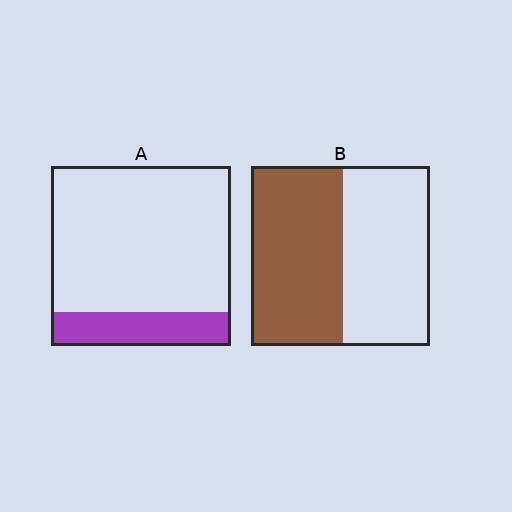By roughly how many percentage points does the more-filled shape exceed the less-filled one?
By roughly 35 percentage points (B over A).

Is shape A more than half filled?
No.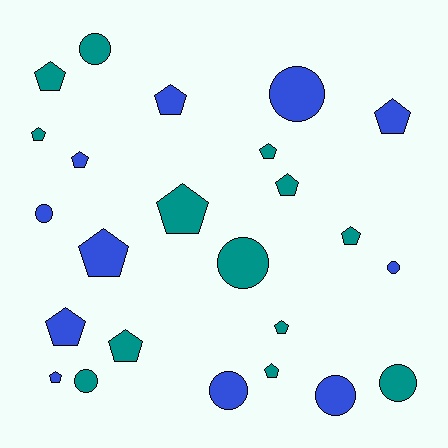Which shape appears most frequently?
Pentagon, with 15 objects.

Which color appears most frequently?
Teal, with 13 objects.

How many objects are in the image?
There are 24 objects.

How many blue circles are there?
There are 5 blue circles.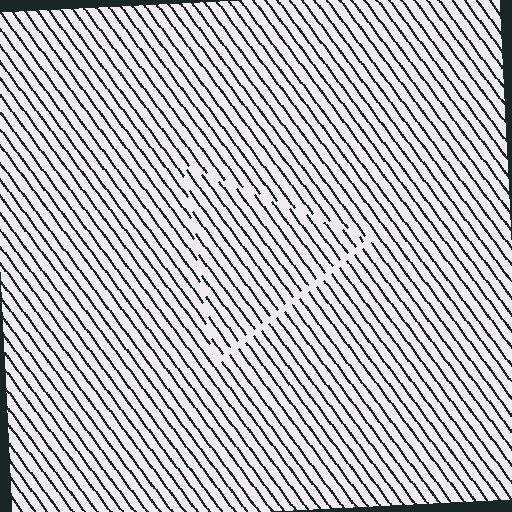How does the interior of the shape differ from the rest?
The interior of the shape contains the same grating, shifted by half a period — the contour is defined by the phase discontinuity where line-ends from the inner and outer gratings abut.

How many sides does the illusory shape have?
3 sides — the line-ends trace a triangle.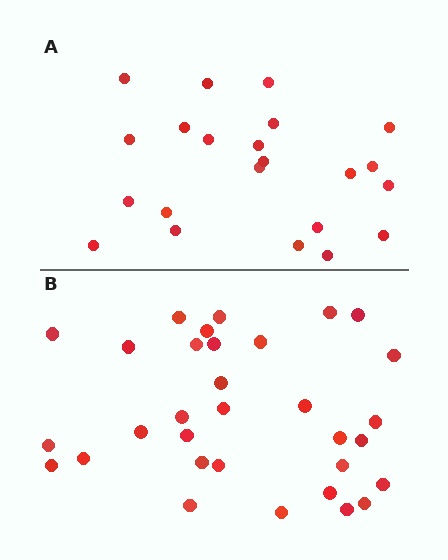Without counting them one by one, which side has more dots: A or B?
Region B (the bottom region) has more dots.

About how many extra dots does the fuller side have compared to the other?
Region B has roughly 10 or so more dots than region A.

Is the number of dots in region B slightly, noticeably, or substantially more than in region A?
Region B has substantially more. The ratio is roughly 1.5 to 1.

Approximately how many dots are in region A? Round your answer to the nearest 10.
About 20 dots. (The exact count is 22, which rounds to 20.)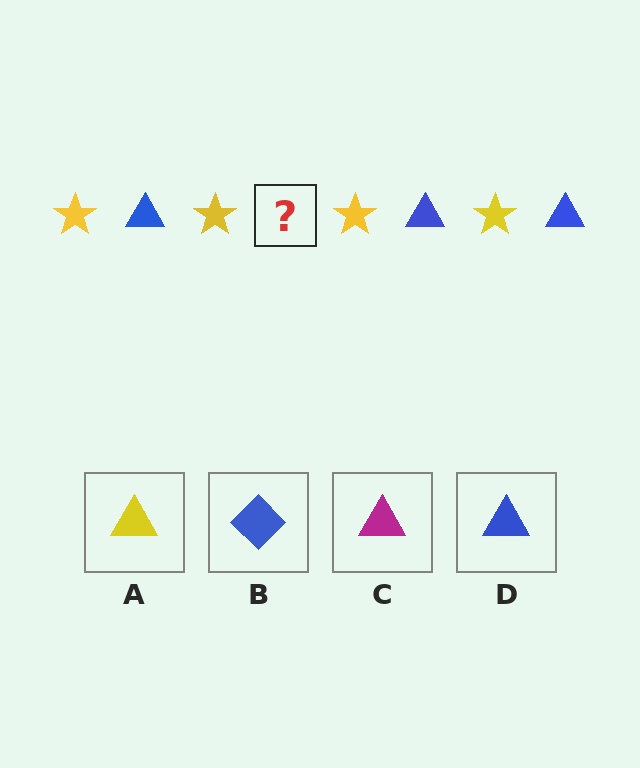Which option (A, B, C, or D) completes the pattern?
D.